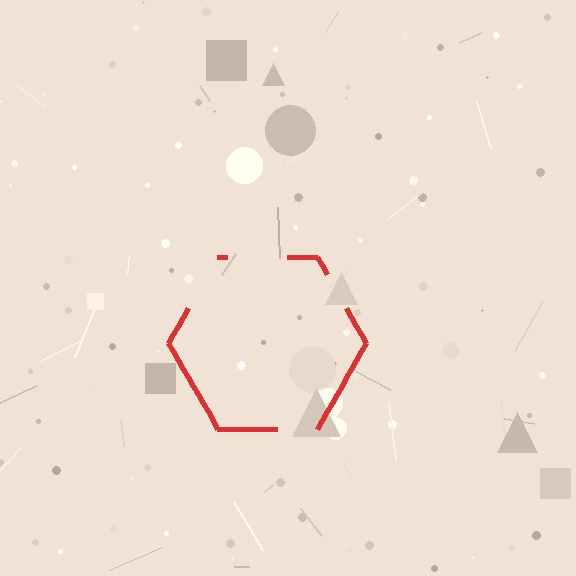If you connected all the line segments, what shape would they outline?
They would outline a hexagon.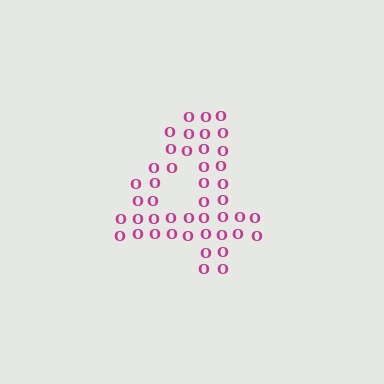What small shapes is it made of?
It is made of small letter O's.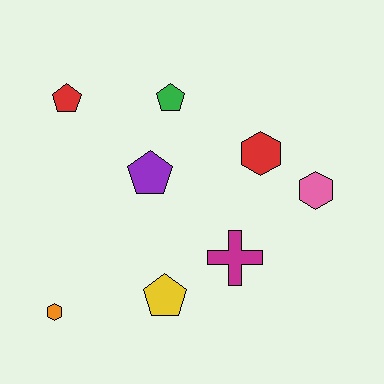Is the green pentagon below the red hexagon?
No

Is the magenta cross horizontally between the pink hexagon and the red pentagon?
Yes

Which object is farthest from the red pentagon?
The pink hexagon is farthest from the red pentagon.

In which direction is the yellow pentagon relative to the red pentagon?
The yellow pentagon is below the red pentagon.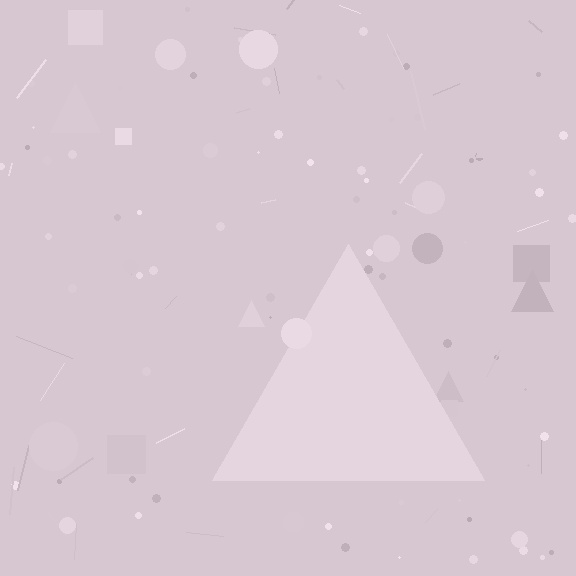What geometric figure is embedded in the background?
A triangle is embedded in the background.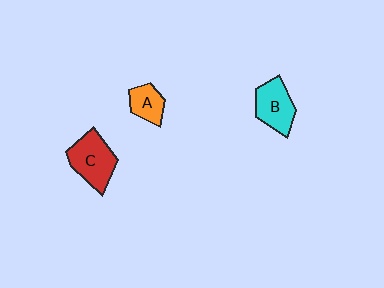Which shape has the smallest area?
Shape A (orange).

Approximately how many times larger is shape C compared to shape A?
Approximately 1.7 times.